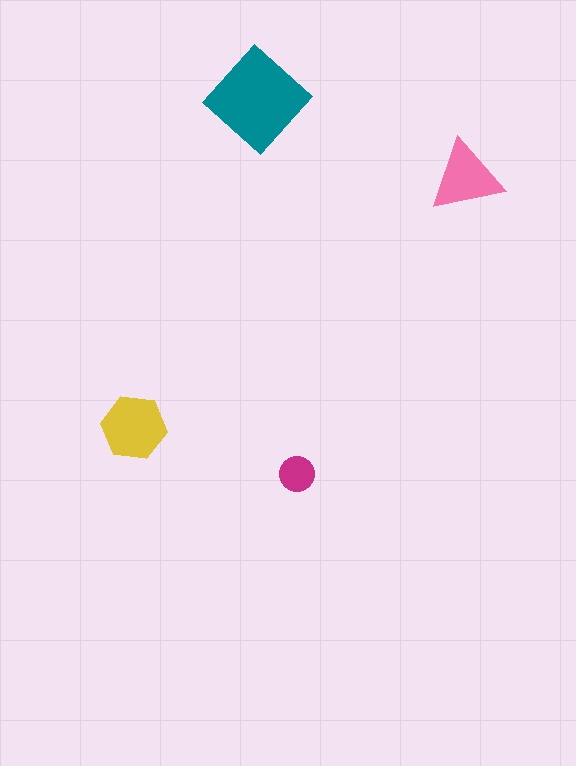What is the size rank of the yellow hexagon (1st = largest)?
2nd.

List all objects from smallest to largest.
The magenta circle, the pink triangle, the yellow hexagon, the teal diamond.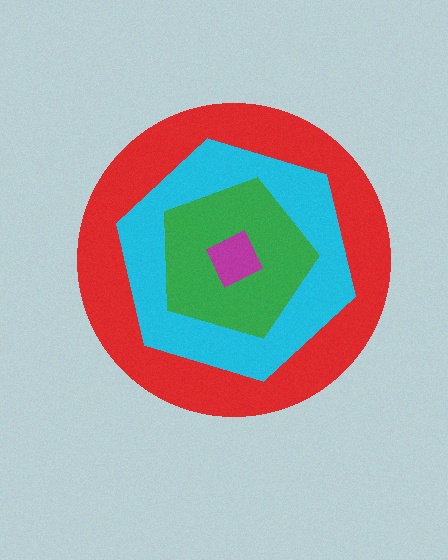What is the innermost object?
The magenta square.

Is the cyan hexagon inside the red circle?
Yes.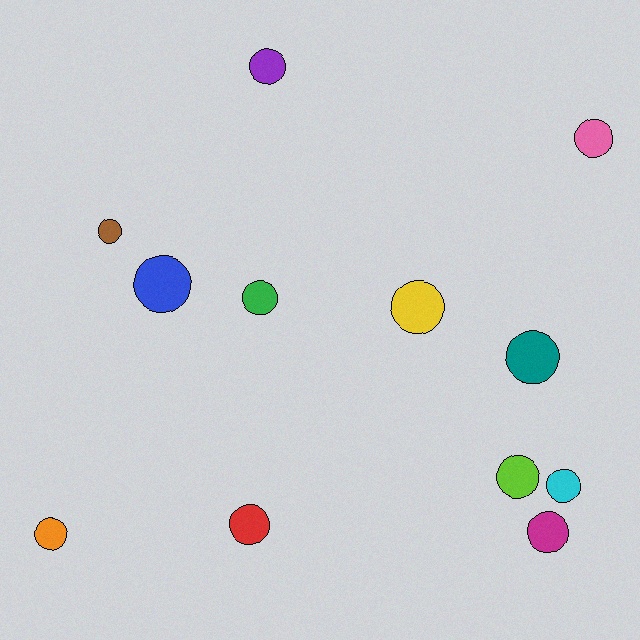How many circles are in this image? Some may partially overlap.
There are 12 circles.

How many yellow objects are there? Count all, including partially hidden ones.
There is 1 yellow object.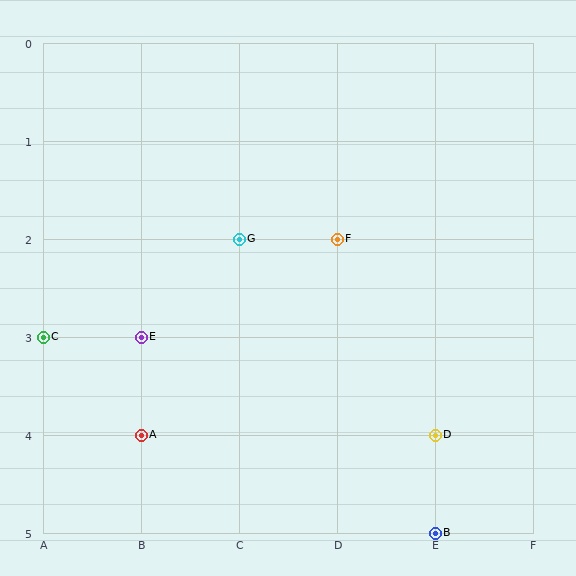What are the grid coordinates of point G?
Point G is at grid coordinates (C, 2).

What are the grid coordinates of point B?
Point B is at grid coordinates (E, 5).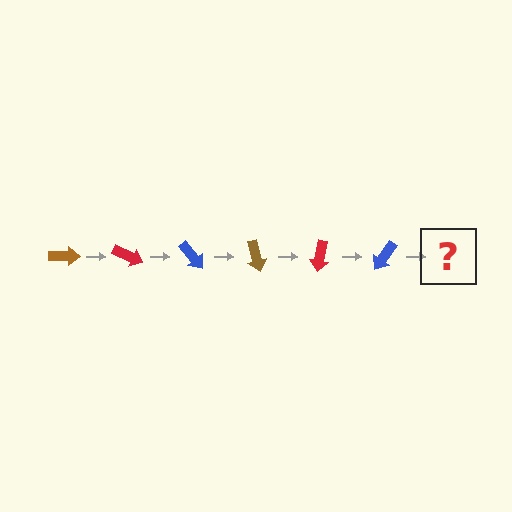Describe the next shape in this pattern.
It should be a brown arrow, rotated 150 degrees from the start.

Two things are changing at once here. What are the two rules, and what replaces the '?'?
The two rules are that it rotates 25 degrees each step and the color cycles through brown, red, and blue. The '?' should be a brown arrow, rotated 150 degrees from the start.